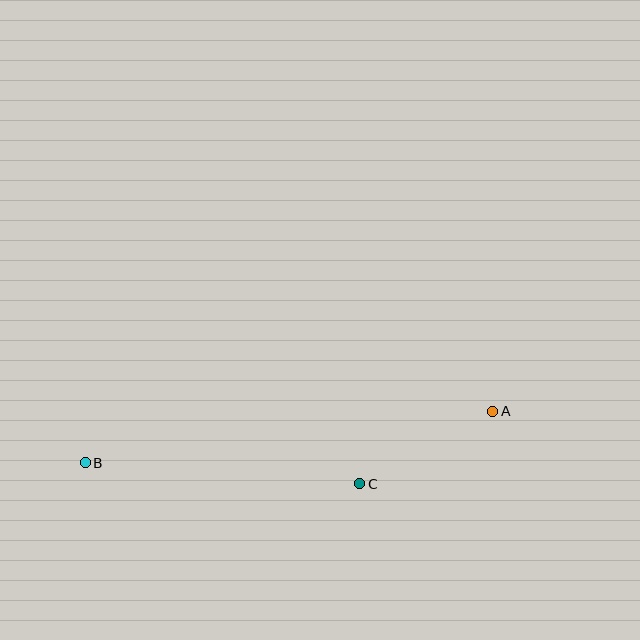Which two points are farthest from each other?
Points A and B are farthest from each other.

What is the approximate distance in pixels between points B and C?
The distance between B and C is approximately 275 pixels.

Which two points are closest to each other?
Points A and C are closest to each other.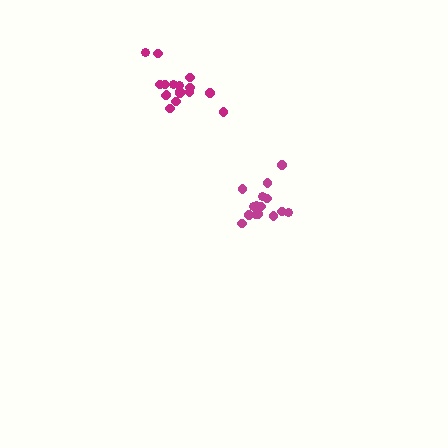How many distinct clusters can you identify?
There are 2 distinct clusters.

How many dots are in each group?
Group 1: 17 dots, Group 2: 15 dots (32 total).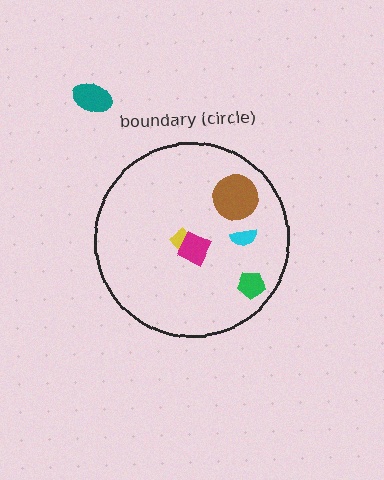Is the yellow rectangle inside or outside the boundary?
Inside.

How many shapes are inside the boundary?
5 inside, 1 outside.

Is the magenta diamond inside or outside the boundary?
Inside.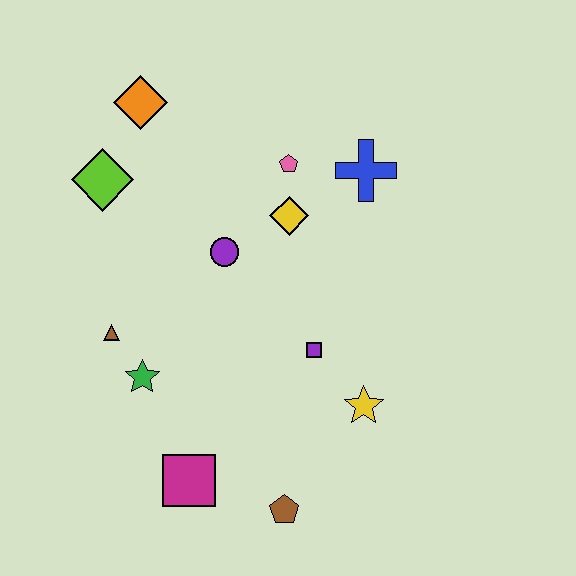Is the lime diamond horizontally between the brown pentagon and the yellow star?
No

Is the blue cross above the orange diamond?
No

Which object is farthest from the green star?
The blue cross is farthest from the green star.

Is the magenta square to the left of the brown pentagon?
Yes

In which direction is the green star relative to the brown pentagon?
The green star is to the left of the brown pentagon.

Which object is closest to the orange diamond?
The lime diamond is closest to the orange diamond.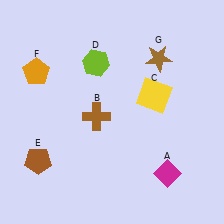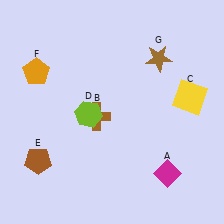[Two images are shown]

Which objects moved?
The objects that moved are: the yellow square (C), the lime hexagon (D).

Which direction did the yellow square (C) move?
The yellow square (C) moved right.